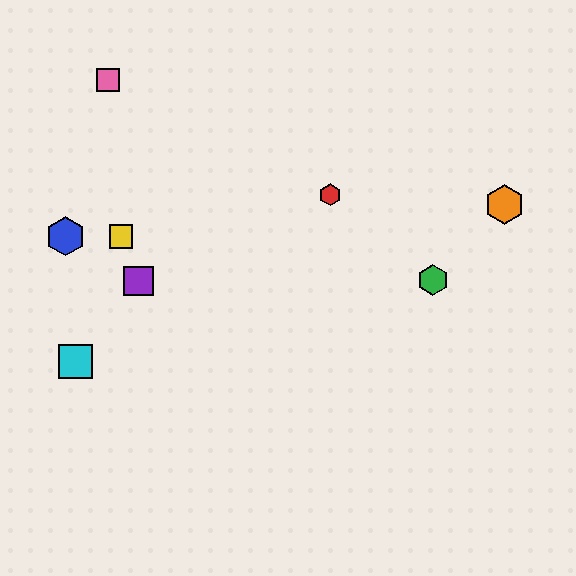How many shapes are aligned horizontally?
2 shapes (the blue hexagon, the yellow square) are aligned horizontally.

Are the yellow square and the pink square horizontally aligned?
No, the yellow square is at y≈236 and the pink square is at y≈80.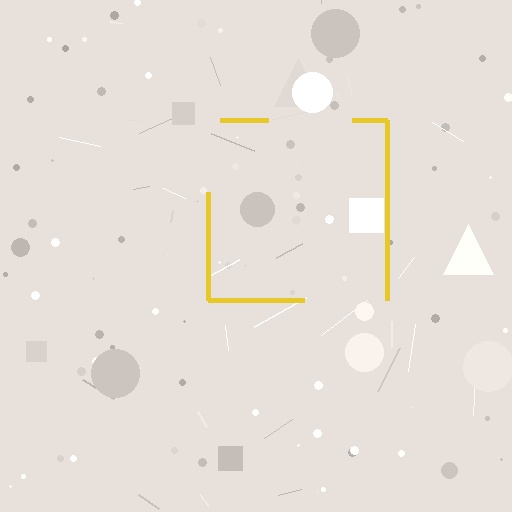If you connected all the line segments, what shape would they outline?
They would outline a square.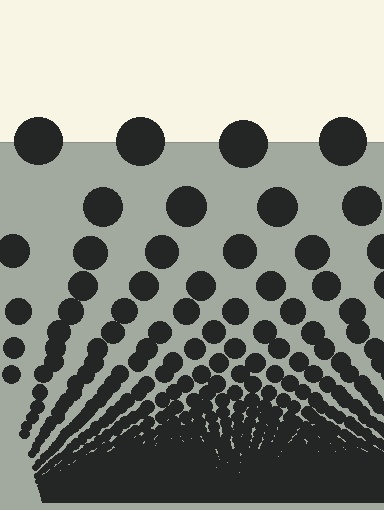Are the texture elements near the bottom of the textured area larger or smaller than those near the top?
Smaller. The gradient is inverted — elements near the bottom are smaller and denser.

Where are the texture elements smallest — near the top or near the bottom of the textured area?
Near the bottom.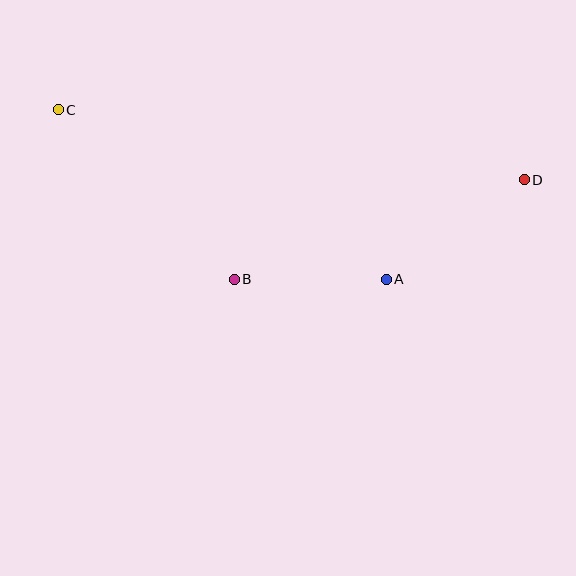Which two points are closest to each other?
Points A and B are closest to each other.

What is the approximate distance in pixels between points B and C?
The distance between B and C is approximately 244 pixels.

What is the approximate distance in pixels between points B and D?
The distance between B and D is approximately 306 pixels.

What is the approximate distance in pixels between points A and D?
The distance between A and D is approximately 170 pixels.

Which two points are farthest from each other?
Points C and D are farthest from each other.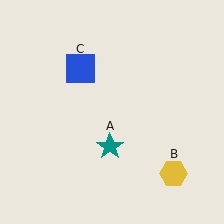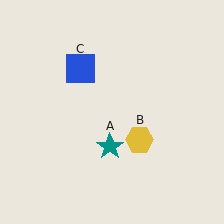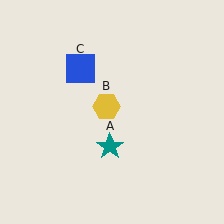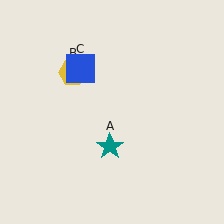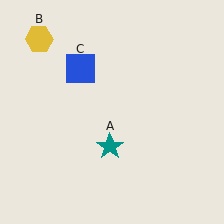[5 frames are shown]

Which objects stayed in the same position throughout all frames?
Teal star (object A) and blue square (object C) remained stationary.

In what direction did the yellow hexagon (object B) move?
The yellow hexagon (object B) moved up and to the left.